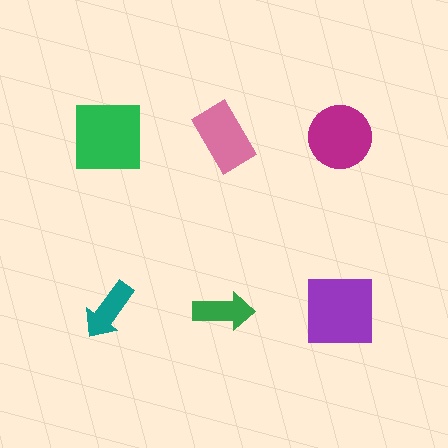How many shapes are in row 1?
3 shapes.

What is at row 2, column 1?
A teal arrow.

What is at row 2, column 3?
A purple square.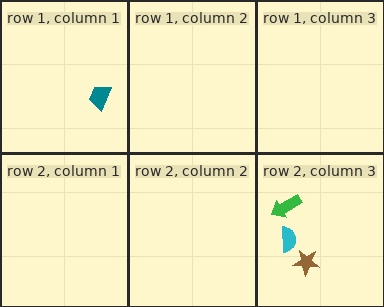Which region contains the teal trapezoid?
The row 1, column 1 region.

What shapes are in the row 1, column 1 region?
The teal trapezoid.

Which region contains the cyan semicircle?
The row 2, column 3 region.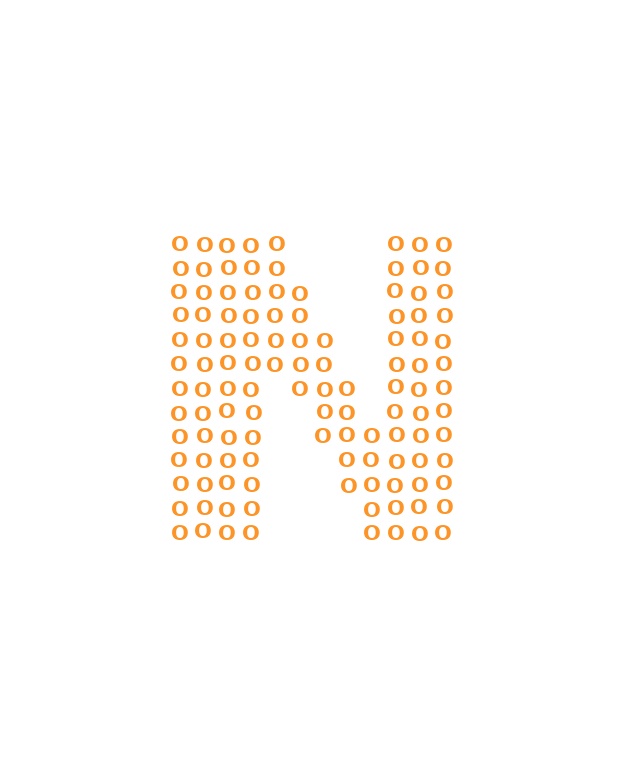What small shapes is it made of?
It is made of small letter O's.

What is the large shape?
The large shape is the letter N.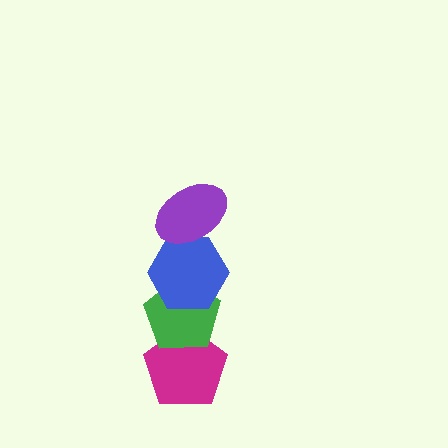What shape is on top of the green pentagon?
The blue hexagon is on top of the green pentagon.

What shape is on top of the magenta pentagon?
The green pentagon is on top of the magenta pentagon.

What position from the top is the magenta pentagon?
The magenta pentagon is 4th from the top.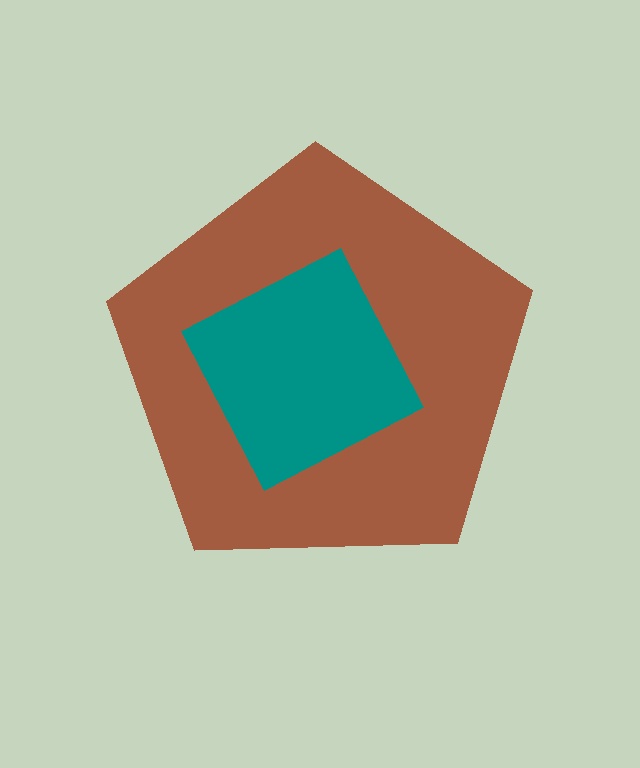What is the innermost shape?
The teal square.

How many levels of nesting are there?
2.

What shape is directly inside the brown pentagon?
The teal square.